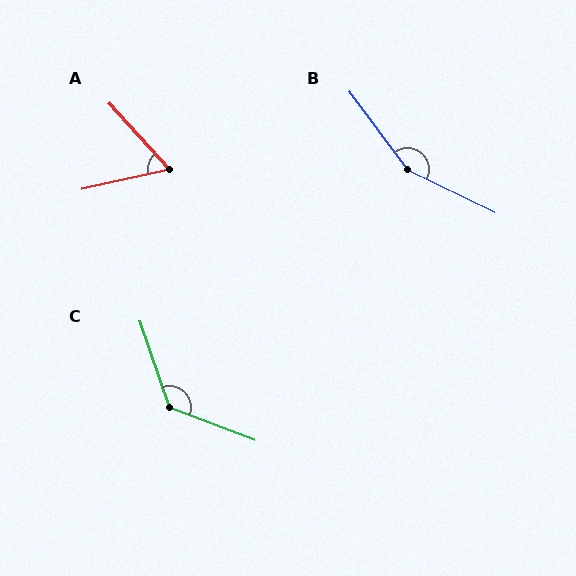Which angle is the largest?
B, at approximately 153 degrees.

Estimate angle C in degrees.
Approximately 130 degrees.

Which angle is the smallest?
A, at approximately 60 degrees.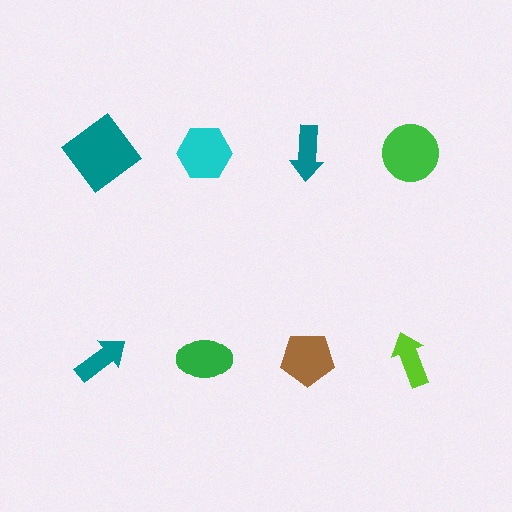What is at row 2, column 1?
A teal arrow.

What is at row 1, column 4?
A green circle.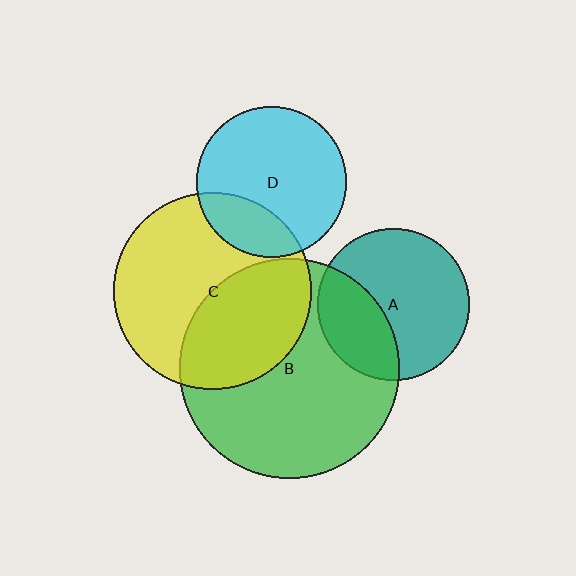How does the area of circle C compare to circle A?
Approximately 1.7 times.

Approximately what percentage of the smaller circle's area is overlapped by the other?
Approximately 35%.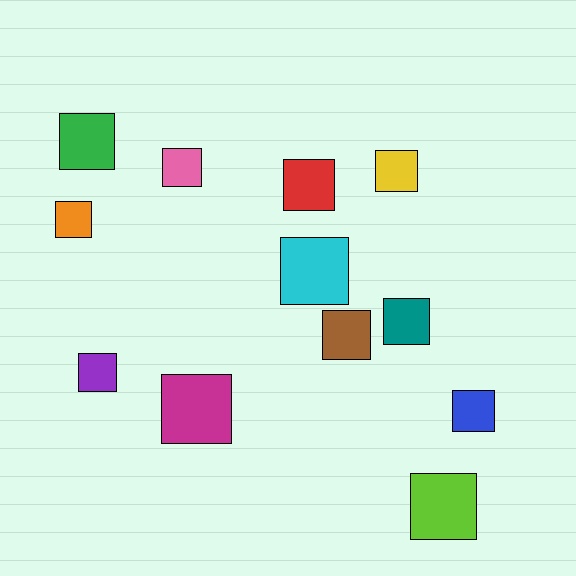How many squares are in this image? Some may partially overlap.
There are 12 squares.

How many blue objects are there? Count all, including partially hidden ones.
There is 1 blue object.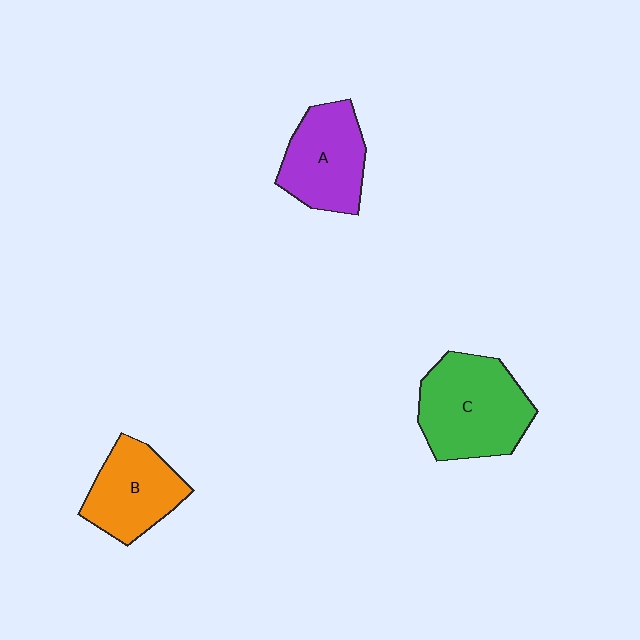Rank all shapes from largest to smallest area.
From largest to smallest: C (green), A (purple), B (orange).